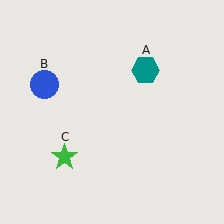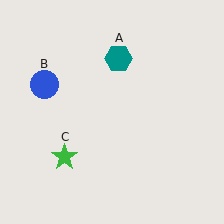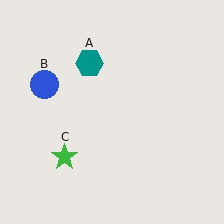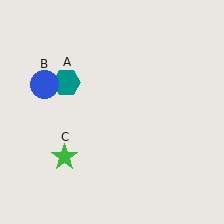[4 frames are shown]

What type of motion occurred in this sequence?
The teal hexagon (object A) rotated counterclockwise around the center of the scene.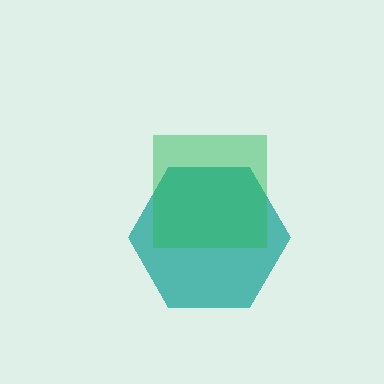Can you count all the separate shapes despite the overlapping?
Yes, there are 2 separate shapes.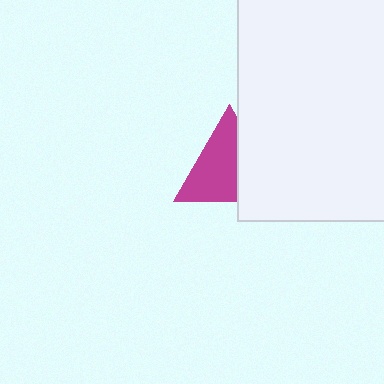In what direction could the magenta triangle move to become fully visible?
The magenta triangle could move left. That would shift it out from behind the white rectangle entirely.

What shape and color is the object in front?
The object in front is a white rectangle.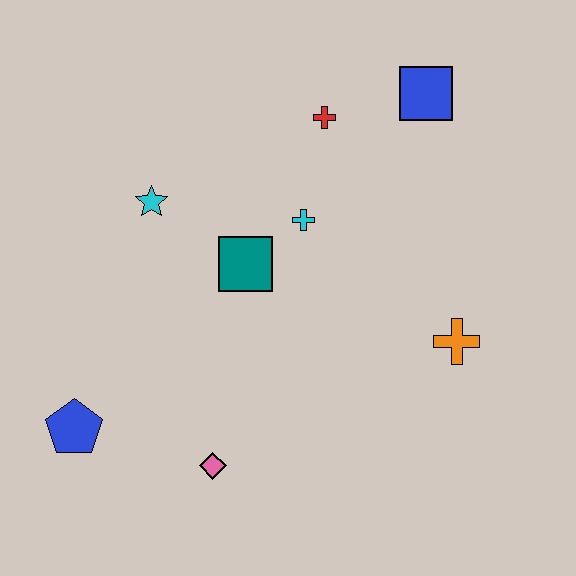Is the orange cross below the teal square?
Yes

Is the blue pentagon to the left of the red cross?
Yes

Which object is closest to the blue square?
The red cross is closest to the blue square.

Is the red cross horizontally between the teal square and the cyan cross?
No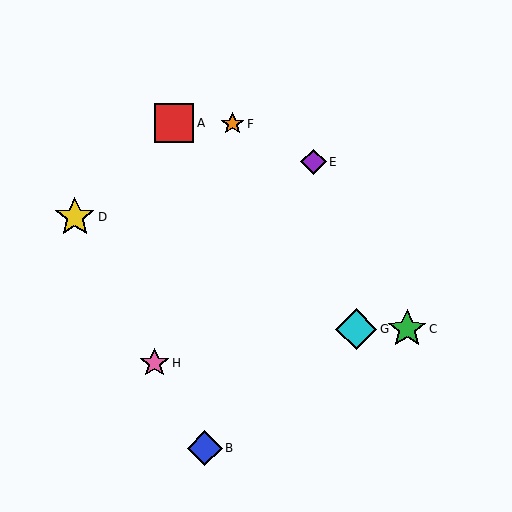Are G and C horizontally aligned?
Yes, both are at y≈329.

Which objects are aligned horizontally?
Objects C, G are aligned horizontally.